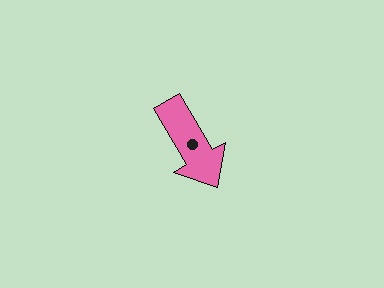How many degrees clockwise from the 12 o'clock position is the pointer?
Approximately 150 degrees.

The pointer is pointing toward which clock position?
Roughly 5 o'clock.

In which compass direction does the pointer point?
Southeast.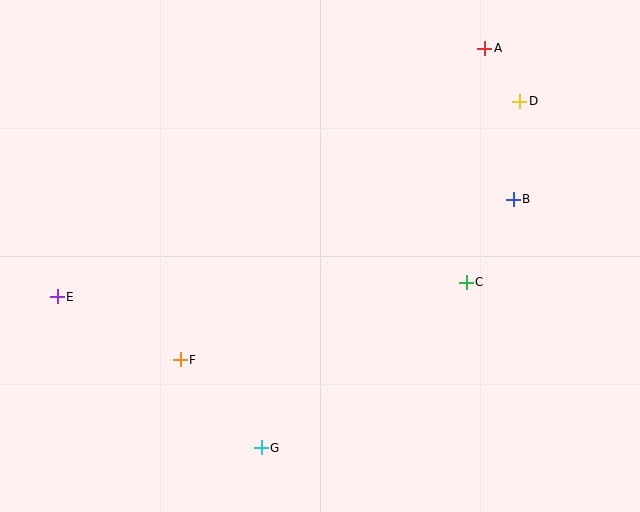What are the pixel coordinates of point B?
Point B is at (513, 199).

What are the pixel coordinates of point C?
Point C is at (466, 282).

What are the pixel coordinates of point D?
Point D is at (520, 101).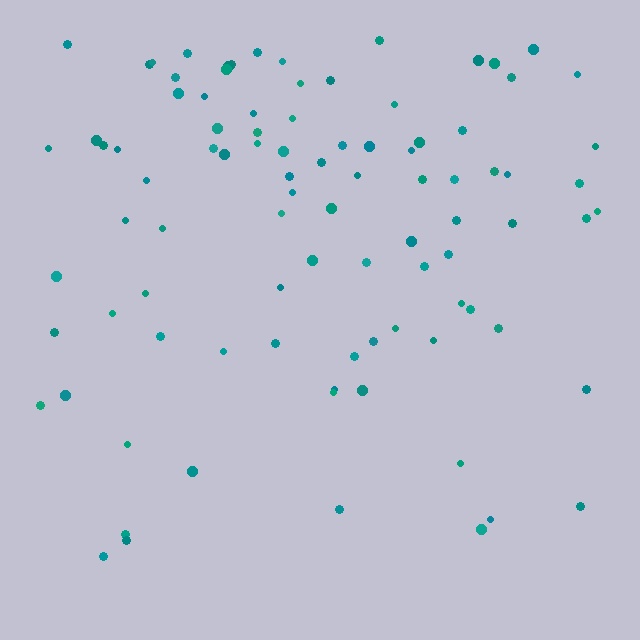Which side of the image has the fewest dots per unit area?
The bottom.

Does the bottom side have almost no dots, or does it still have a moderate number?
Still a moderate number, just noticeably fewer than the top.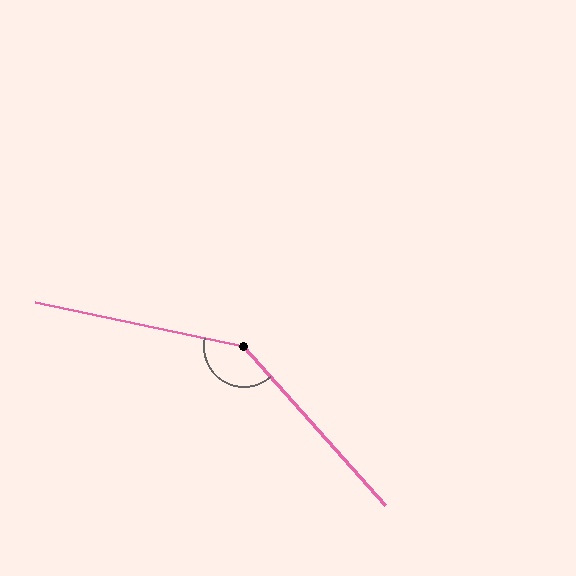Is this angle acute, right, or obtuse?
It is obtuse.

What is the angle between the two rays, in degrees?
Approximately 144 degrees.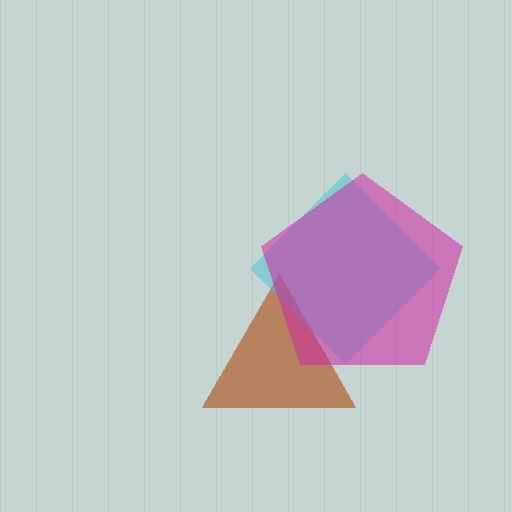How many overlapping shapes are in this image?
There are 3 overlapping shapes in the image.